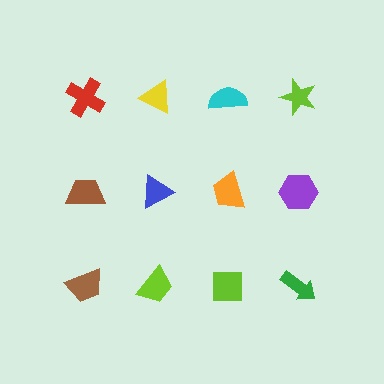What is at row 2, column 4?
A purple hexagon.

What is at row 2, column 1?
A brown trapezoid.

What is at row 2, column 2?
A blue triangle.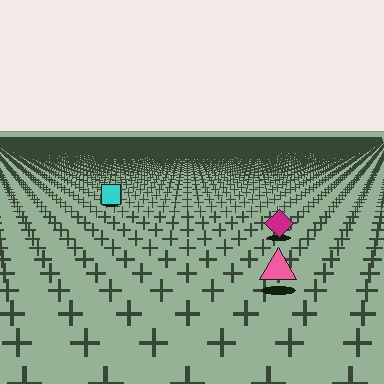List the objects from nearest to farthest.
From nearest to farthest: the pink triangle, the magenta diamond, the cyan square.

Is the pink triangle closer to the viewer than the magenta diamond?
Yes. The pink triangle is closer — you can tell from the texture gradient: the ground texture is coarser near it.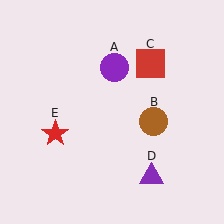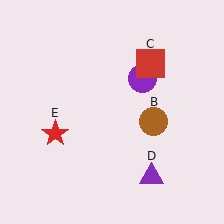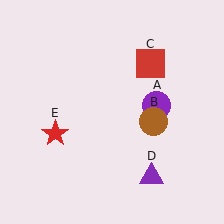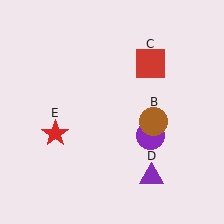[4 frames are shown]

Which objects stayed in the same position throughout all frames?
Brown circle (object B) and red square (object C) and purple triangle (object D) and red star (object E) remained stationary.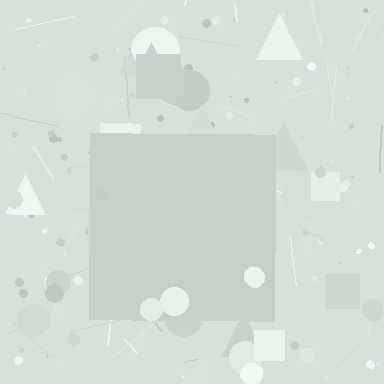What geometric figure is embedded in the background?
A square is embedded in the background.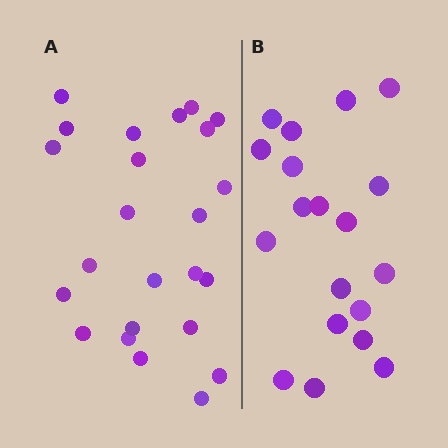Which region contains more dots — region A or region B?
Region A (the left region) has more dots.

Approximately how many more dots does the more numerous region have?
Region A has about 5 more dots than region B.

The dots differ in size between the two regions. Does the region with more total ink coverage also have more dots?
No. Region B has more total ink coverage because its dots are larger, but region A actually contains more individual dots. Total area can be misleading — the number of items is what matters here.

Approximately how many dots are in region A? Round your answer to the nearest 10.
About 20 dots. (The exact count is 24, which rounds to 20.)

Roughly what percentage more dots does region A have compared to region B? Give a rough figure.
About 25% more.